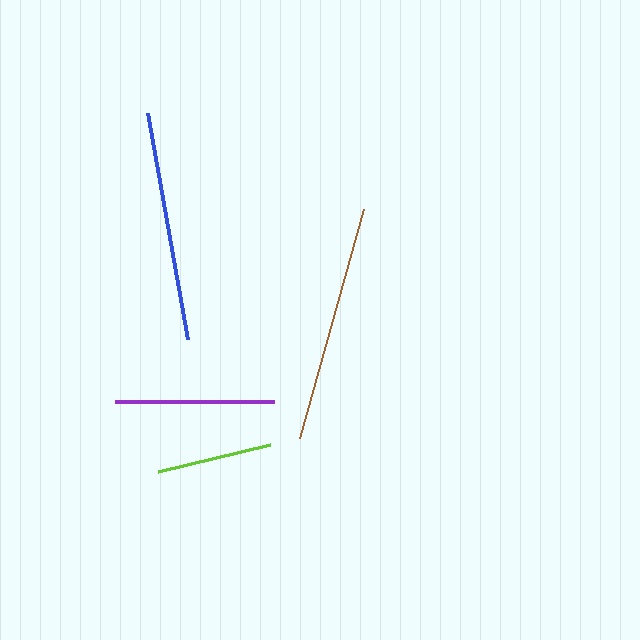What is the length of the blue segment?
The blue segment is approximately 230 pixels long.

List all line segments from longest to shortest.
From longest to shortest: brown, blue, purple, lime.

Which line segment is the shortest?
The lime line is the shortest at approximately 116 pixels.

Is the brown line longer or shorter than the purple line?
The brown line is longer than the purple line.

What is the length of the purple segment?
The purple segment is approximately 159 pixels long.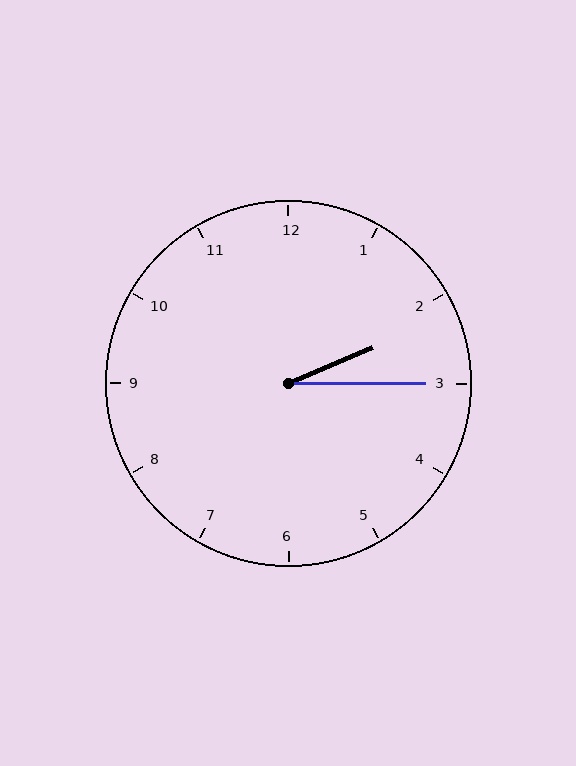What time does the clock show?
2:15.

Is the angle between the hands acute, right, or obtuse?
It is acute.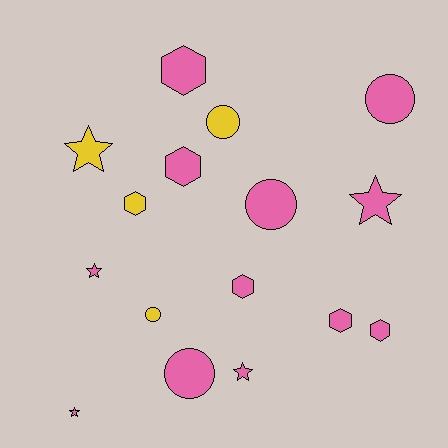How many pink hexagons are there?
There are 5 pink hexagons.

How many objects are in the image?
There are 16 objects.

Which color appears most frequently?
Pink, with 12 objects.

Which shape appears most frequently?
Hexagon, with 6 objects.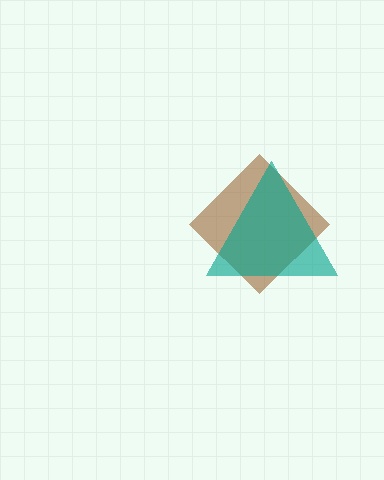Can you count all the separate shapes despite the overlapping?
Yes, there are 2 separate shapes.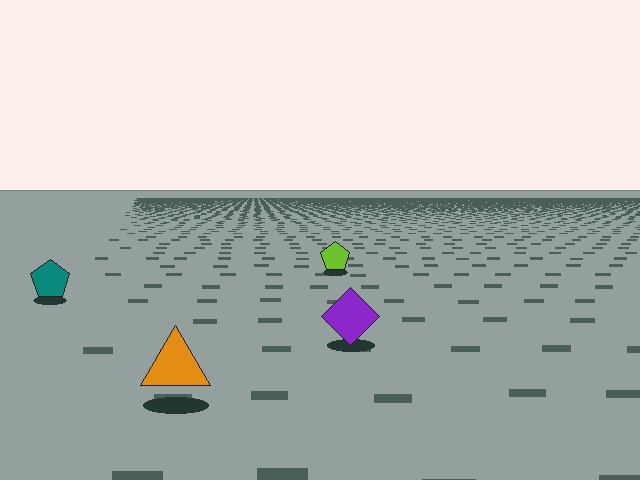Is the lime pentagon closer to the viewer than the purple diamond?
No. The purple diamond is closer — you can tell from the texture gradient: the ground texture is coarser near it.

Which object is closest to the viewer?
The orange triangle is closest. The texture marks near it are larger and more spread out.